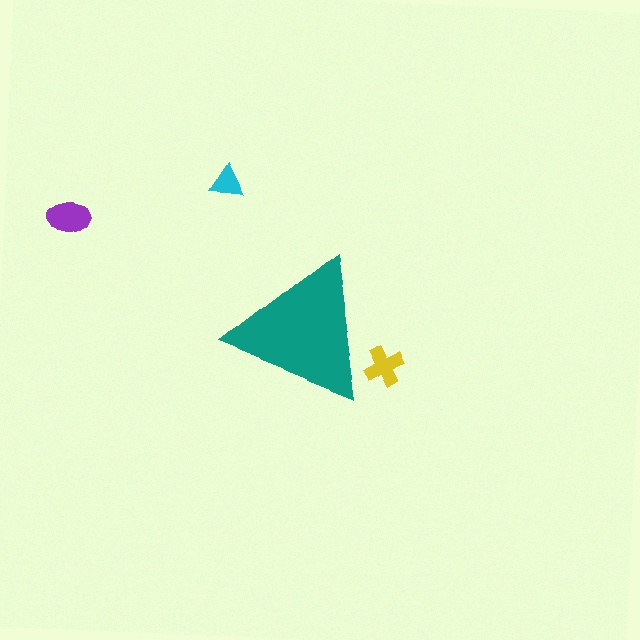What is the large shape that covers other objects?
A teal triangle.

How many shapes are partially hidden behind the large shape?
1 shape is partially hidden.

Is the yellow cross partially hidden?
Yes, the yellow cross is partially hidden behind the teal triangle.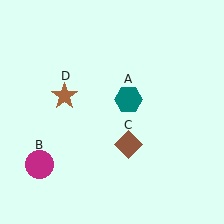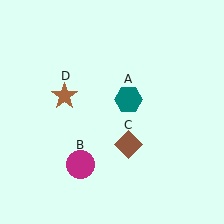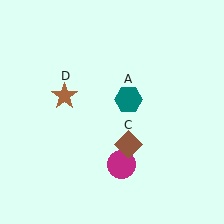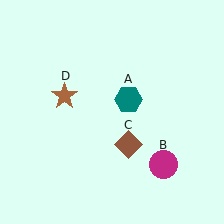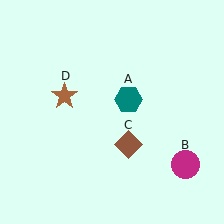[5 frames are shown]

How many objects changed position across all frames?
1 object changed position: magenta circle (object B).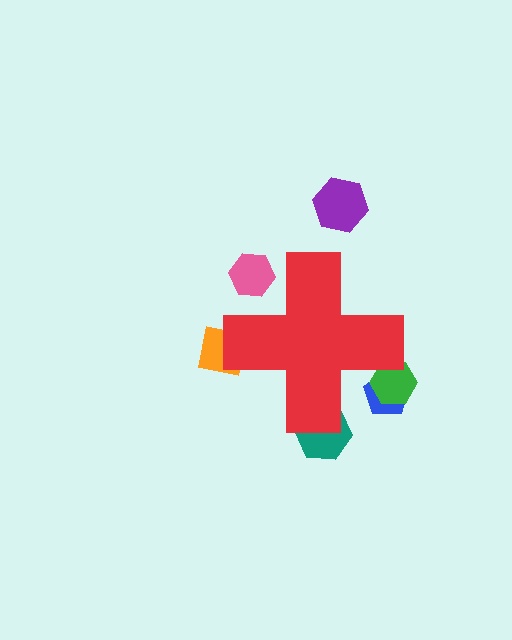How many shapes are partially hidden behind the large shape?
5 shapes are partially hidden.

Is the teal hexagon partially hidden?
Yes, the teal hexagon is partially hidden behind the red cross.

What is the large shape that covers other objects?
A red cross.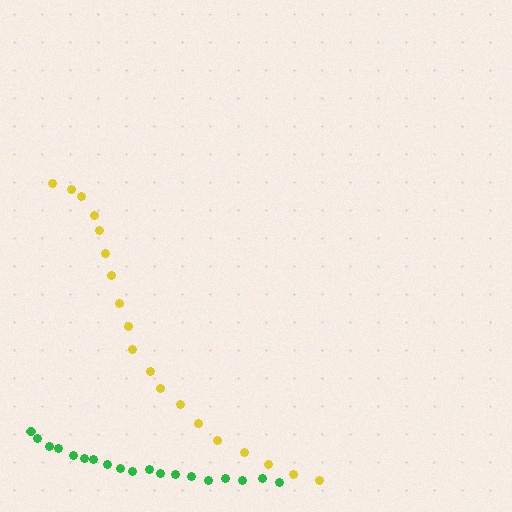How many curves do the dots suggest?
There are 2 distinct paths.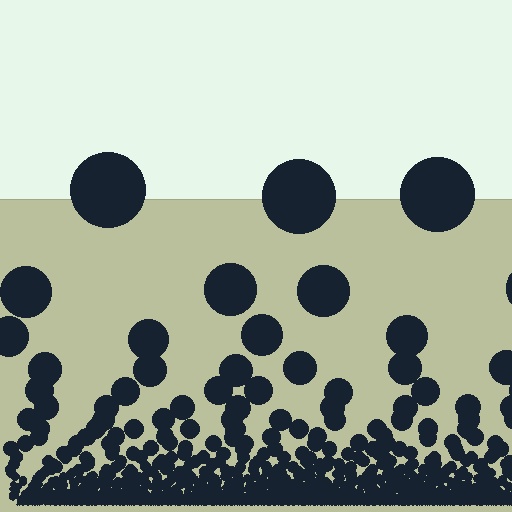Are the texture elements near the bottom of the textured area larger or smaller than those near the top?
Smaller. The gradient is inverted — elements near the bottom are smaller and denser.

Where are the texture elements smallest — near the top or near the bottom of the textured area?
Near the bottom.